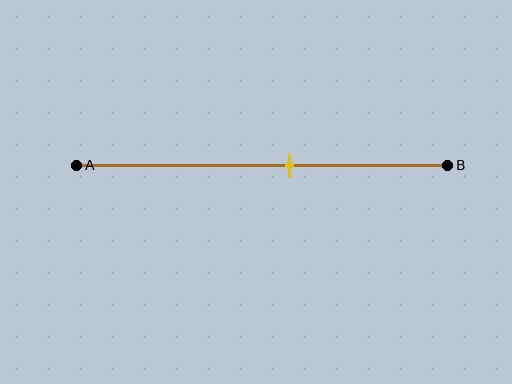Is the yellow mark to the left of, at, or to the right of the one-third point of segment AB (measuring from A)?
The yellow mark is to the right of the one-third point of segment AB.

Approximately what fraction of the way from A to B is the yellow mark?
The yellow mark is approximately 60% of the way from A to B.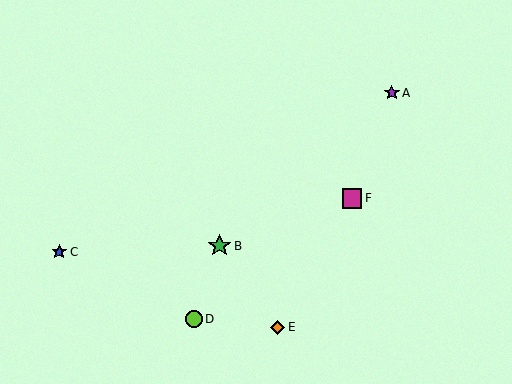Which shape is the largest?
The green star (labeled B) is the largest.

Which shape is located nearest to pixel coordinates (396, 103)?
The purple star (labeled A) at (392, 93) is nearest to that location.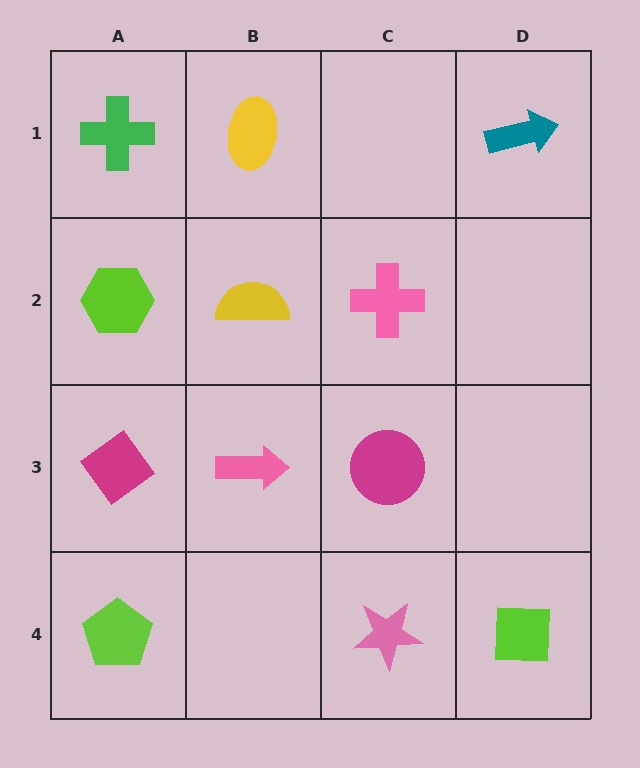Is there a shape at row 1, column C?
No, that cell is empty.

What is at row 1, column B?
A yellow ellipse.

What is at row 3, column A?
A magenta diamond.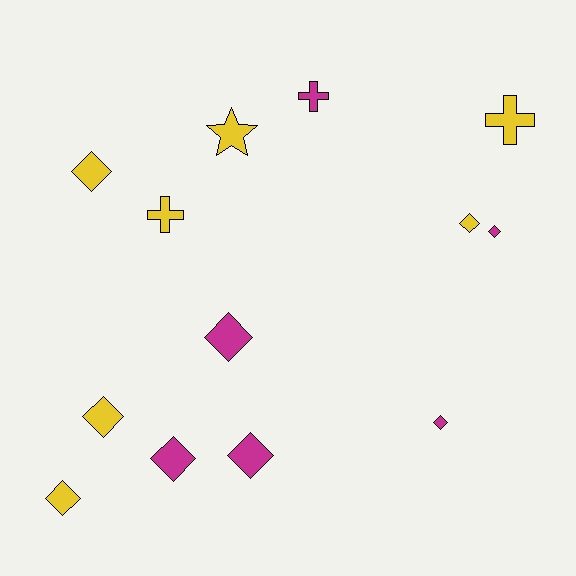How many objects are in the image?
There are 13 objects.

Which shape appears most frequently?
Diamond, with 9 objects.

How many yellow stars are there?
There is 1 yellow star.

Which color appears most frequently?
Yellow, with 7 objects.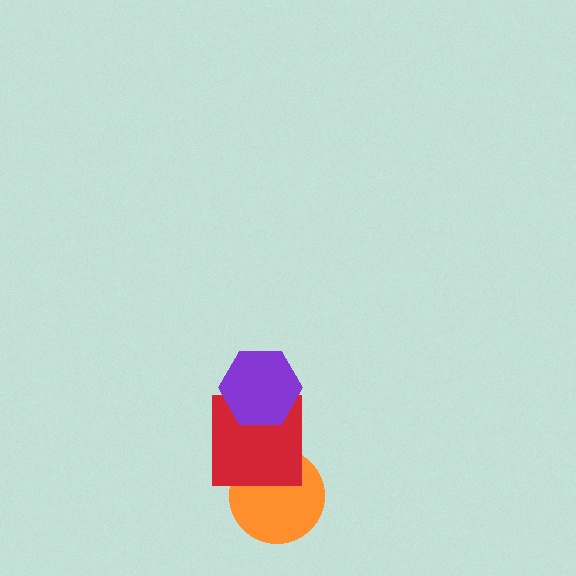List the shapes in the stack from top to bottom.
From top to bottom: the purple hexagon, the red square, the orange circle.